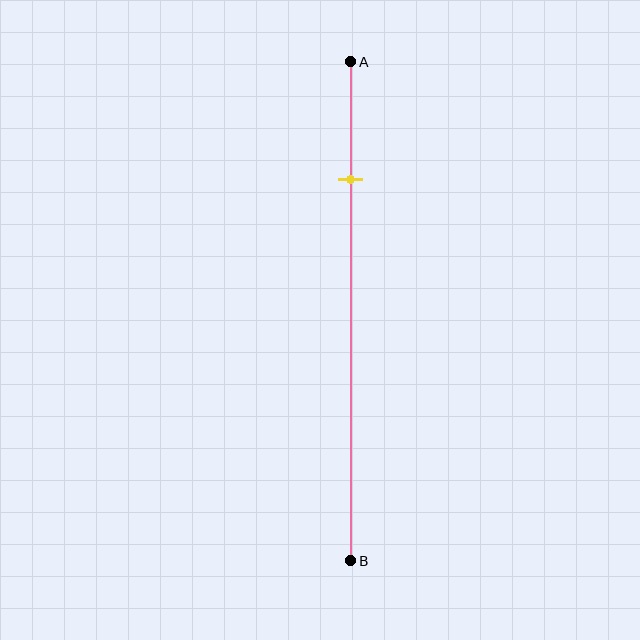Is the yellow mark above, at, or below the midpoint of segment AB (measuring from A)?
The yellow mark is above the midpoint of segment AB.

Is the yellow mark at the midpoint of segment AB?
No, the mark is at about 25% from A, not at the 50% midpoint.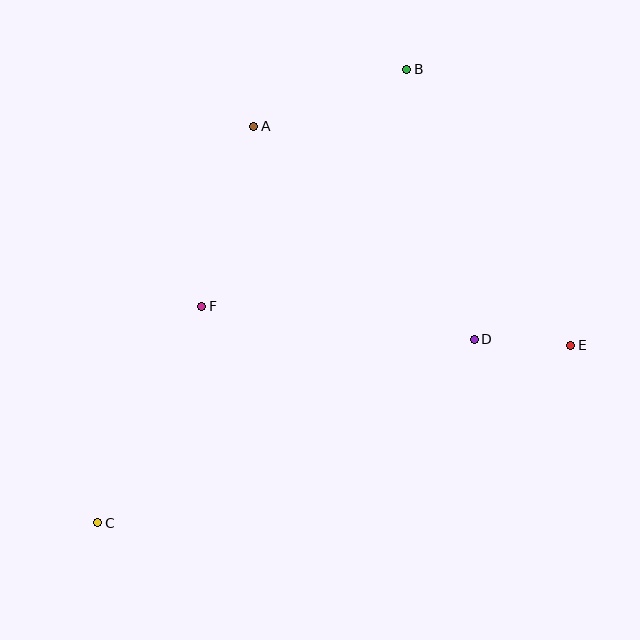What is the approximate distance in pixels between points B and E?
The distance between B and E is approximately 321 pixels.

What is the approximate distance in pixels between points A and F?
The distance between A and F is approximately 188 pixels.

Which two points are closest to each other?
Points D and E are closest to each other.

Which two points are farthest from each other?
Points B and C are farthest from each other.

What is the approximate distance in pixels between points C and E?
The distance between C and E is approximately 505 pixels.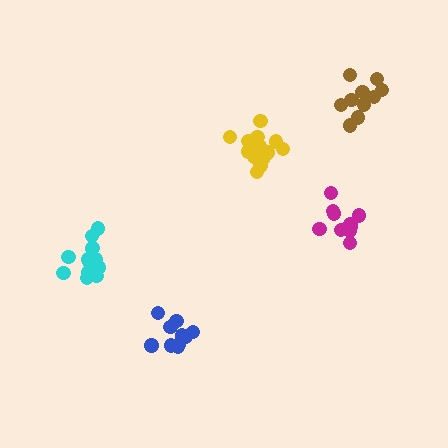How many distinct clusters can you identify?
There are 5 distinct clusters.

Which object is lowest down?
The blue cluster is bottommost.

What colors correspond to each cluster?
The clusters are colored: blue, cyan, yellow, magenta, brown.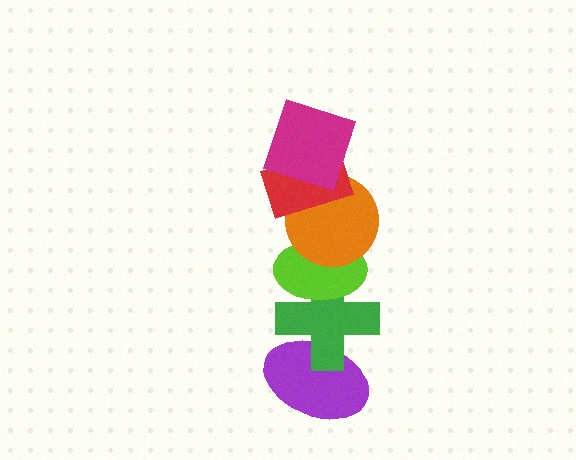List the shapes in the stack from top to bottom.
From top to bottom: the magenta square, the red rectangle, the orange circle, the lime ellipse, the green cross, the purple ellipse.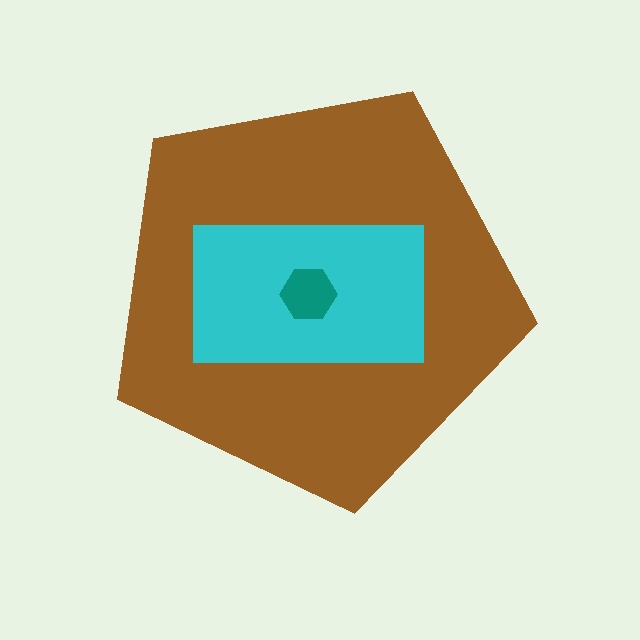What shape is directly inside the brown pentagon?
The cyan rectangle.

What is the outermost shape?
The brown pentagon.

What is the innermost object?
The teal hexagon.